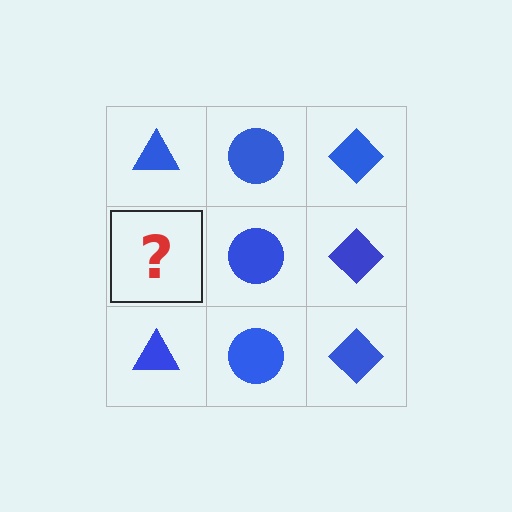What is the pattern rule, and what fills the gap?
The rule is that each column has a consistent shape. The gap should be filled with a blue triangle.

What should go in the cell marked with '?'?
The missing cell should contain a blue triangle.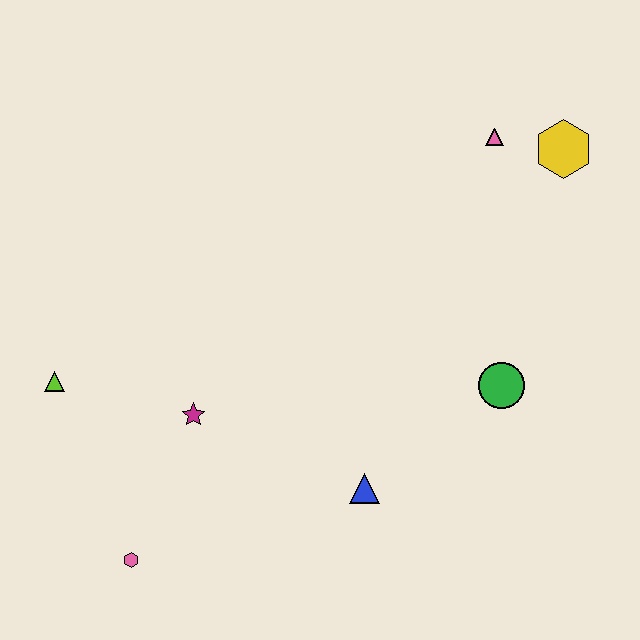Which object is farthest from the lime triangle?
The yellow hexagon is farthest from the lime triangle.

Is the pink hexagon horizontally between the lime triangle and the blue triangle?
Yes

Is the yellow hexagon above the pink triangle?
No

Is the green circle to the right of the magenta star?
Yes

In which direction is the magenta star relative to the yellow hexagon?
The magenta star is to the left of the yellow hexagon.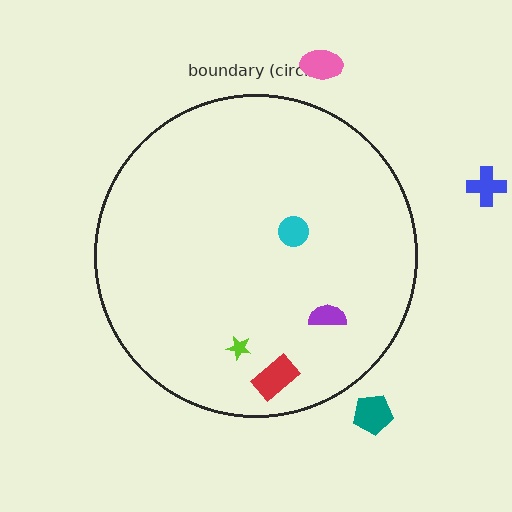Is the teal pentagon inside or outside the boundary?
Outside.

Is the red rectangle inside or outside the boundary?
Inside.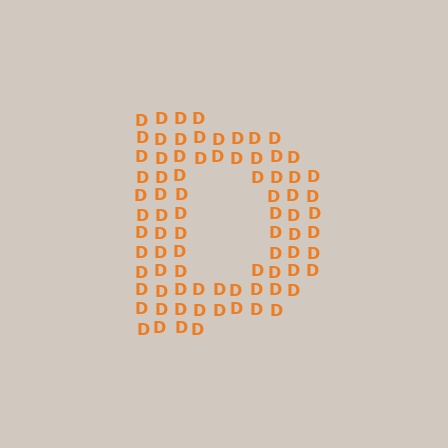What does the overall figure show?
The overall figure shows the letter D.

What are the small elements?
The small elements are letter D's.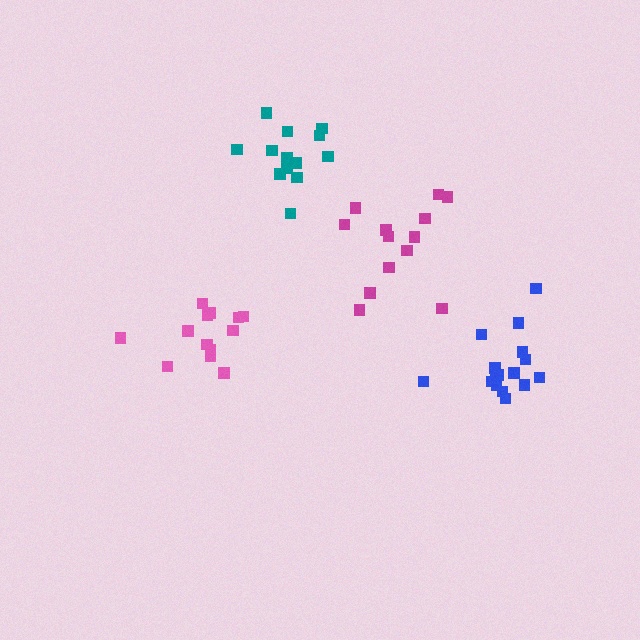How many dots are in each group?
Group 1: 16 dots, Group 2: 13 dots, Group 3: 13 dots, Group 4: 13 dots (55 total).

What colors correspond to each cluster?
The clusters are colored: blue, teal, magenta, pink.